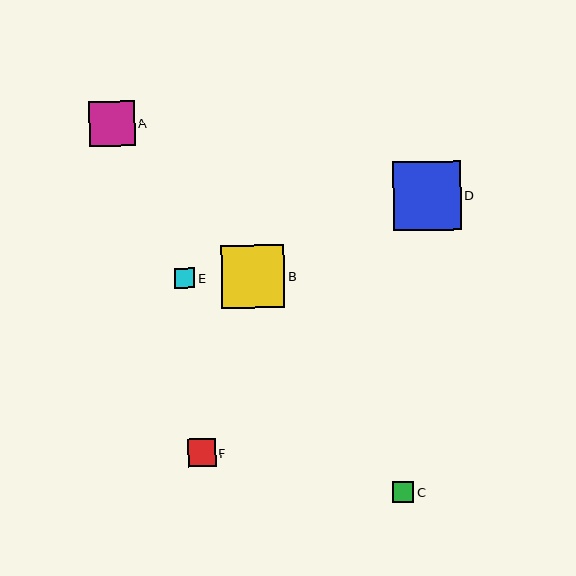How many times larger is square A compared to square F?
Square A is approximately 1.6 times the size of square F.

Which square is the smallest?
Square E is the smallest with a size of approximately 20 pixels.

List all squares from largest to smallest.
From largest to smallest: D, B, A, F, C, E.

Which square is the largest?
Square D is the largest with a size of approximately 68 pixels.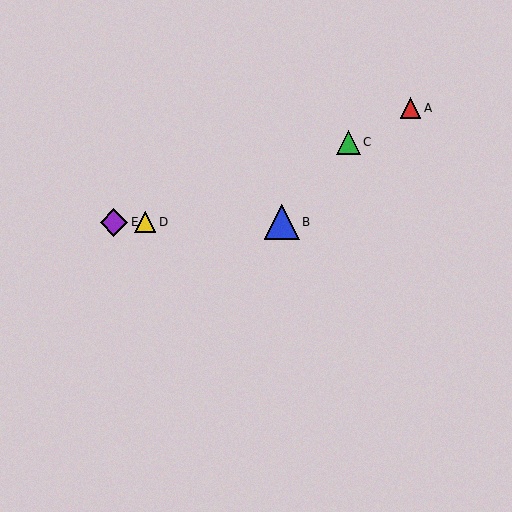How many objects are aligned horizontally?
3 objects (B, D, E) are aligned horizontally.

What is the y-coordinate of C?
Object C is at y≈142.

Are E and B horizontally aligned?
Yes, both are at y≈222.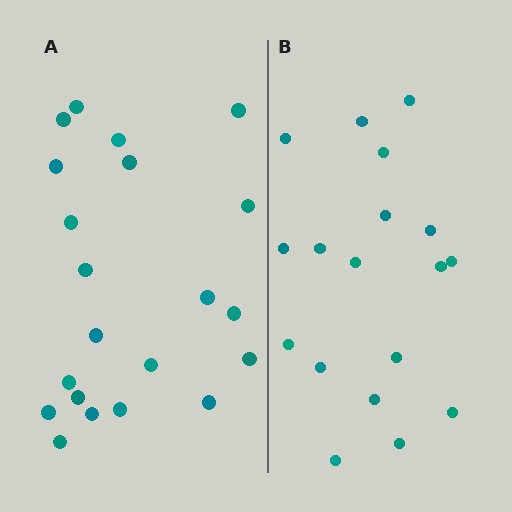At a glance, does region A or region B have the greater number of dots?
Region A (the left region) has more dots.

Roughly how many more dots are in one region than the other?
Region A has just a few more — roughly 2 or 3 more dots than region B.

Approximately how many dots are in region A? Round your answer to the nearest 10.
About 20 dots. (The exact count is 21, which rounds to 20.)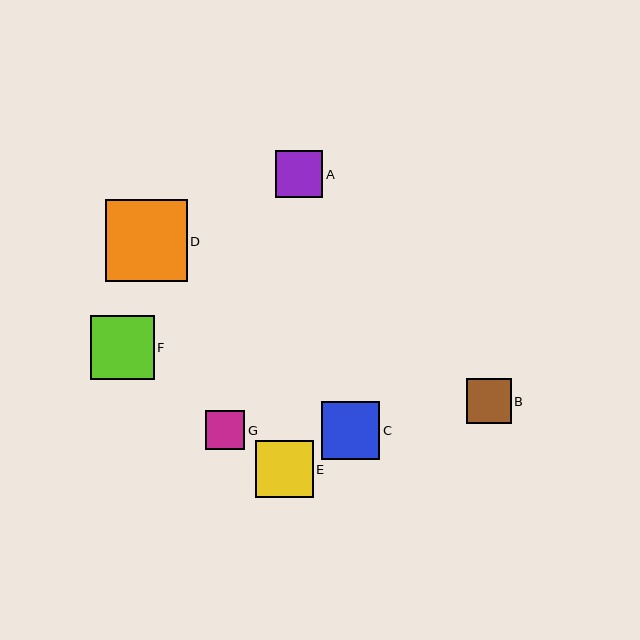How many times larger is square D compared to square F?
Square D is approximately 1.3 times the size of square F.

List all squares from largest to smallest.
From largest to smallest: D, F, C, E, A, B, G.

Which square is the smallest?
Square G is the smallest with a size of approximately 39 pixels.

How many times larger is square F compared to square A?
Square F is approximately 1.3 times the size of square A.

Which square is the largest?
Square D is the largest with a size of approximately 82 pixels.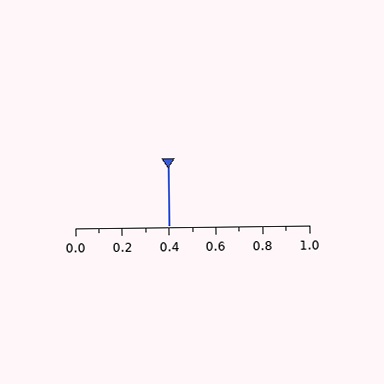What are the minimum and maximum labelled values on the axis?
The axis runs from 0.0 to 1.0.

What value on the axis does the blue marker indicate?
The marker indicates approximately 0.4.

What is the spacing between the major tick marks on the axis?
The major ticks are spaced 0.2 apart.